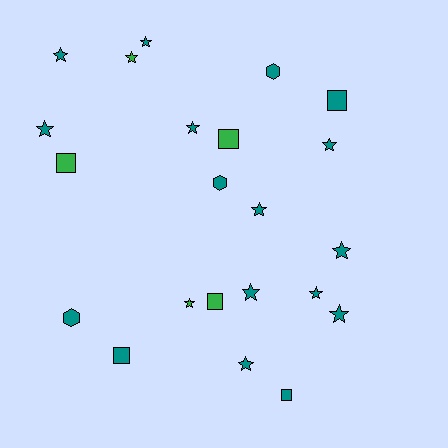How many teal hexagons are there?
There are 3 teal hexagons.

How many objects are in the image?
There are 22 objects.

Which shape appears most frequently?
Star, with 13 objects.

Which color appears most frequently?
Teal, with 17 objects.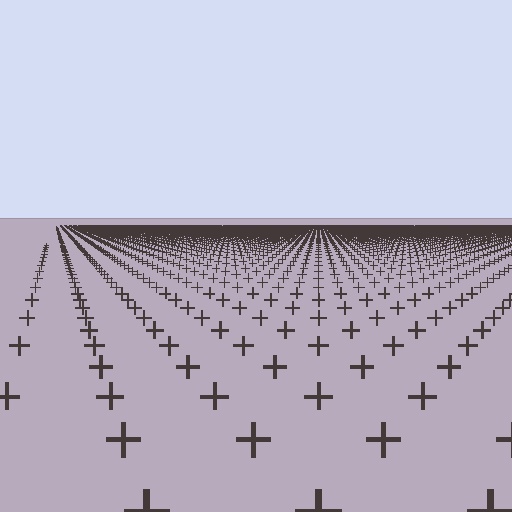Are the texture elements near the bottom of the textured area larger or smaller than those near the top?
Larger. Near the bottom, elements are closer to the viewer and appear at a bigger on-screen size.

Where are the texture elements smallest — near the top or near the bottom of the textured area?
Near the top.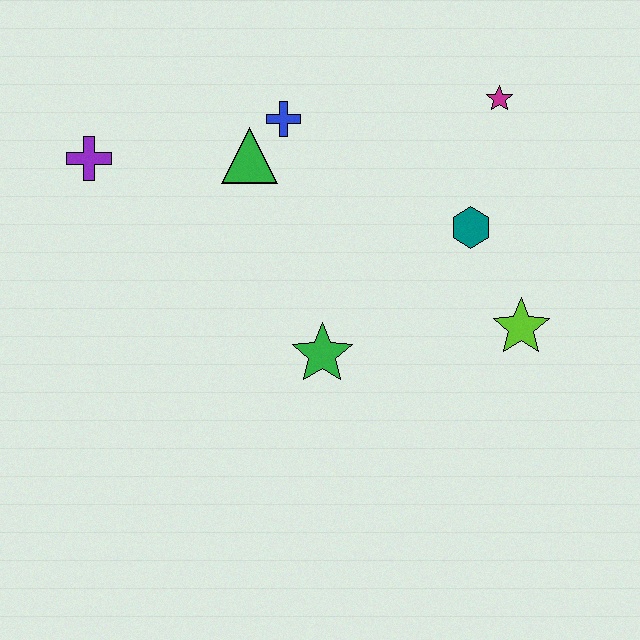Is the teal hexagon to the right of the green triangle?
Yes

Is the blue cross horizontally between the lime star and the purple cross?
Yes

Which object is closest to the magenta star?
The teal hexagon is closest to the magenta star.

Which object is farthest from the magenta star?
The purple cross is farthest from the magenta star.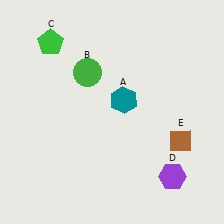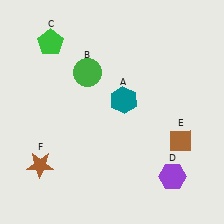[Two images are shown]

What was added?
A brown star (F) was added in Image 2.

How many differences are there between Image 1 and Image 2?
There is 1 difference between the two images.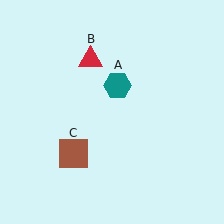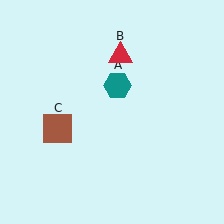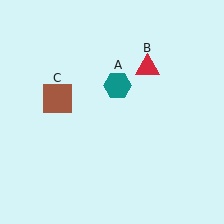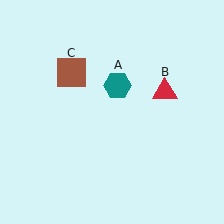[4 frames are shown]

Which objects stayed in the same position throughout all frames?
Teal hexagon (object A) remained stationary.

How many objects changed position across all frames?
2 objects changed position: red triangle (object B), brown square (object C).